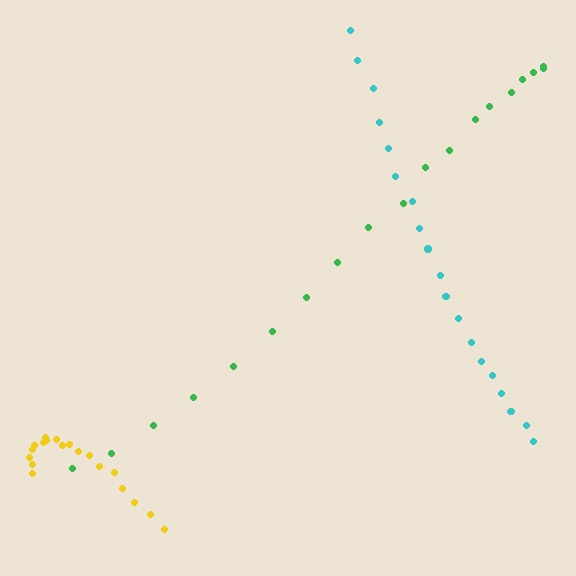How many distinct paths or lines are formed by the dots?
There are 3 distinct paths.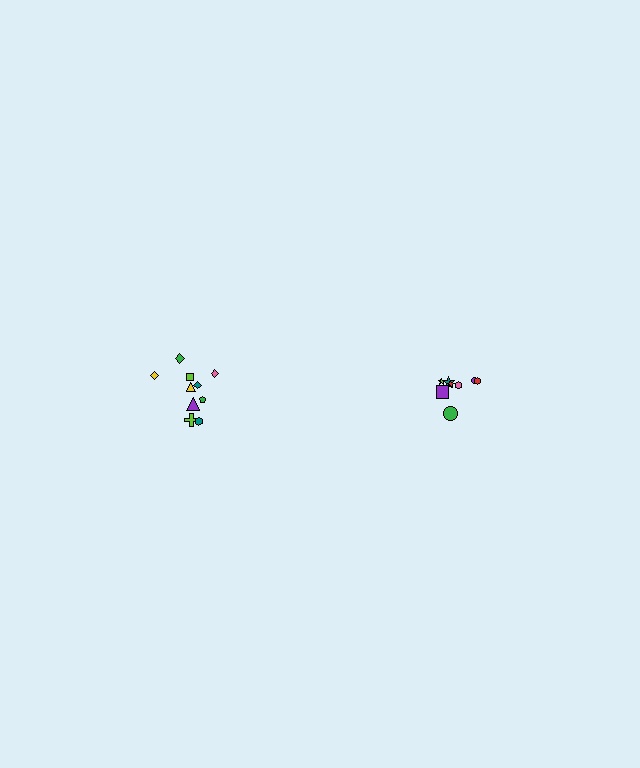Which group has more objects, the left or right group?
The left group.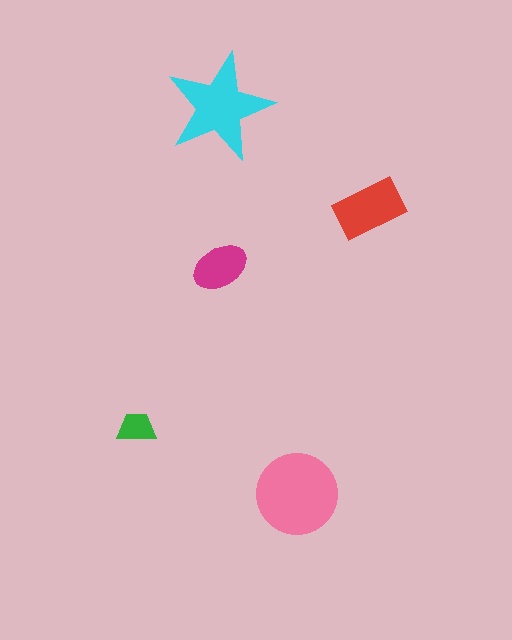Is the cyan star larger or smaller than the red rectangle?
Larger.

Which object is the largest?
The pink circle.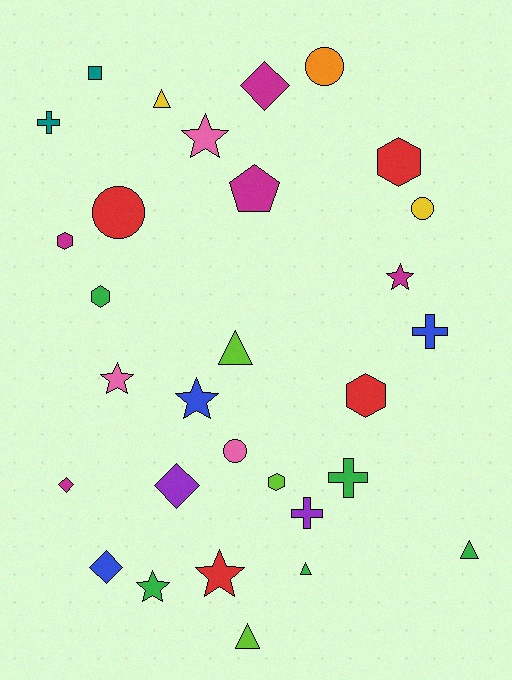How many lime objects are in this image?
There are 3 lime objects.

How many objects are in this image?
There are 30 objects.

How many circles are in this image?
There are 4 circles.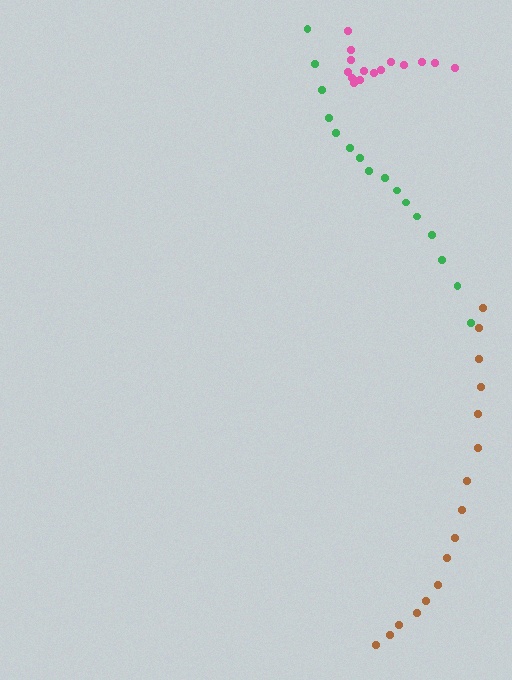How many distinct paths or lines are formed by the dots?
There are 3 distinct paths.